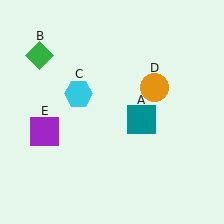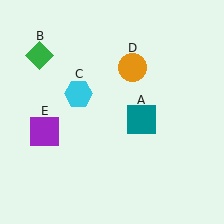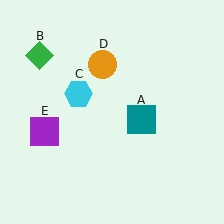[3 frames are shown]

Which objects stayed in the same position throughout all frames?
Teal square (object A) and green diamond (object B) and cyan hexagon (object C) and purple square (object E) remained stationary.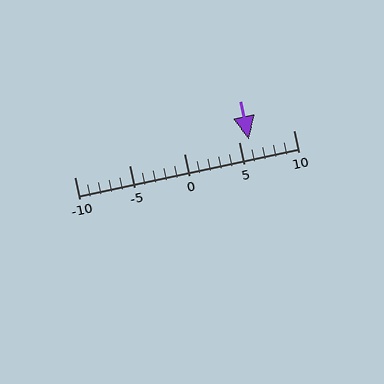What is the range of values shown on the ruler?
The ruler shows values from -10 to 10.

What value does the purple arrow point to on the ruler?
The purple arrow points to approximately 6.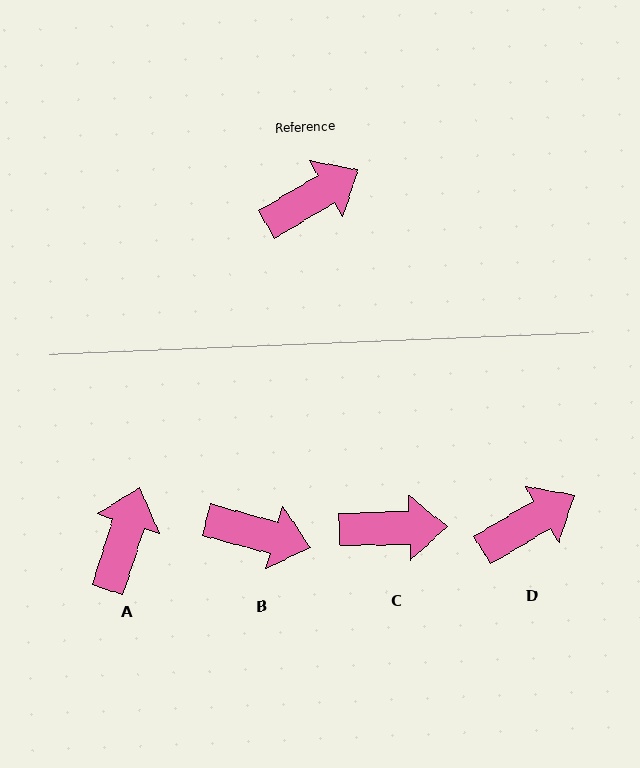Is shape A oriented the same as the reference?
No, it is off by about 41 degrees.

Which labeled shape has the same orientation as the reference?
D.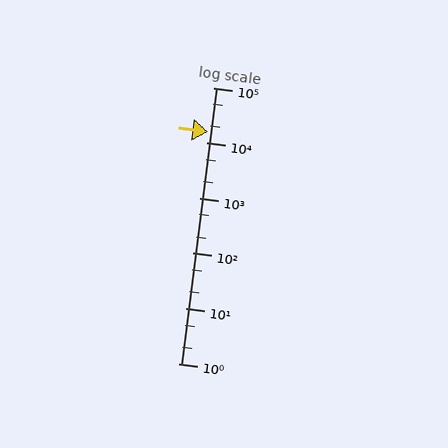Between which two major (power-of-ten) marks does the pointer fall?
The pointer is between 10000 and 100000.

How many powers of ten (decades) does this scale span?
The scale spans 5 decades, from 1 to 100000.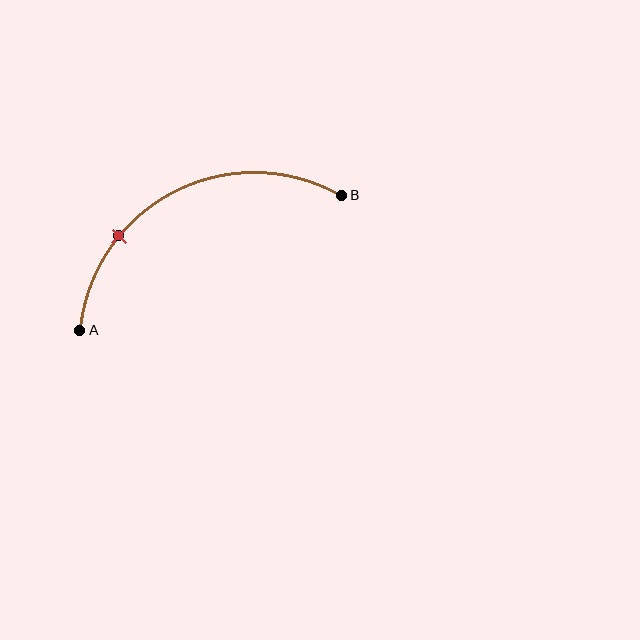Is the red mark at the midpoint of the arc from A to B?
No. The red mark lies on the arc but is closer to endpoint A. The arc midpoint would be at the point on the curve equidistant along the arc from both A and B.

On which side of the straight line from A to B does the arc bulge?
The arc bulges above the straight line connecting A and B.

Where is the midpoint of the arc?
The arc midpoint is the point on the curve farthest from the straight line joining A and B. It sits above that line.